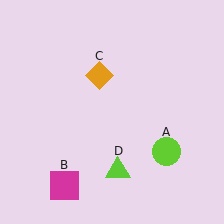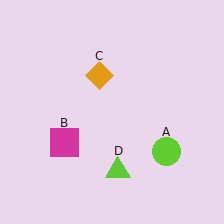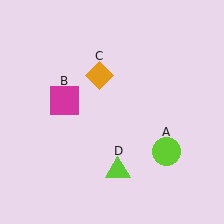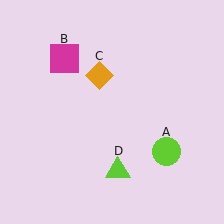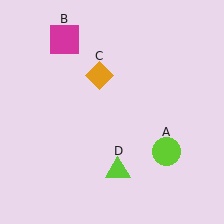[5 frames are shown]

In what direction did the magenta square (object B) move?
The magenta square (object B) moved up.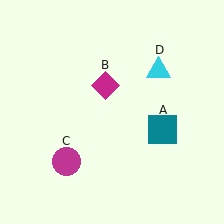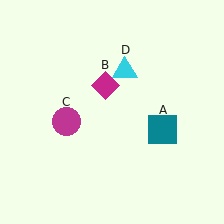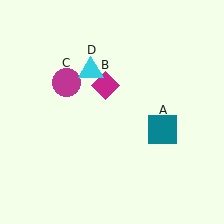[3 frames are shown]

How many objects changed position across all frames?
2 objects changed position: magenta circle (object C), cyan triangle (object D).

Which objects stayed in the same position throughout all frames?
Teal square (object A) and magenta diamond (object B) remained stationary.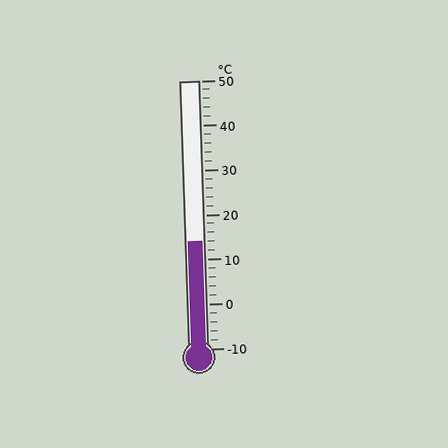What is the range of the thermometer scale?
The thermometer scale ranges from -10°C to 50°C.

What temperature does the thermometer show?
The thermometer shows approximately 14°C.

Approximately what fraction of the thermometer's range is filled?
The thermometer is filled to approximately 40% of its range.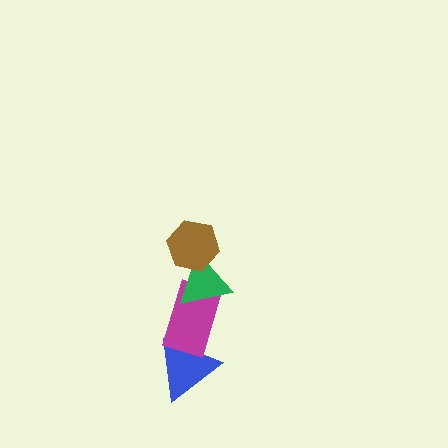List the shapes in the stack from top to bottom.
From top to bottom: the brown hexagon, the green triangle, the magenta rectangle, the blue triangle.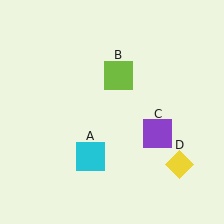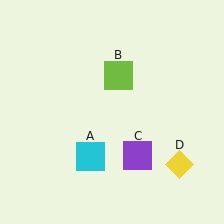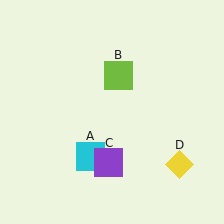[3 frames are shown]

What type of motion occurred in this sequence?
The purple square (object C) rotated clockwise around the center of the scene.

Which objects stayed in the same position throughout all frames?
Cyan square (object A) and lime square (object B) and yellow diamond (object D) remained stationary.